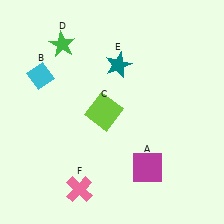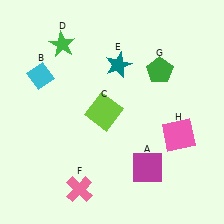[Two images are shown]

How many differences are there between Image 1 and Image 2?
There are 2 differences between the two images.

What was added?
A green pentagon (G), a pink square (H) were added in Image 2.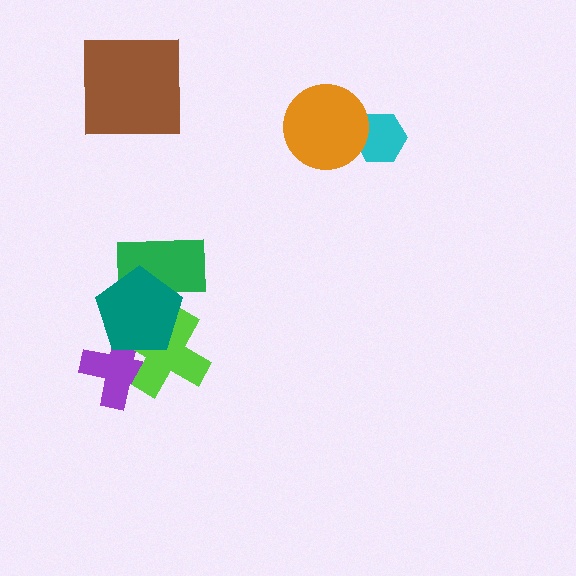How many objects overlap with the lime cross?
2 objects overlap with the lime cross.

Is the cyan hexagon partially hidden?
Yes, it is partially covered by another shape.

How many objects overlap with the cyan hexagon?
1 object overlaps with the cyan hexagon.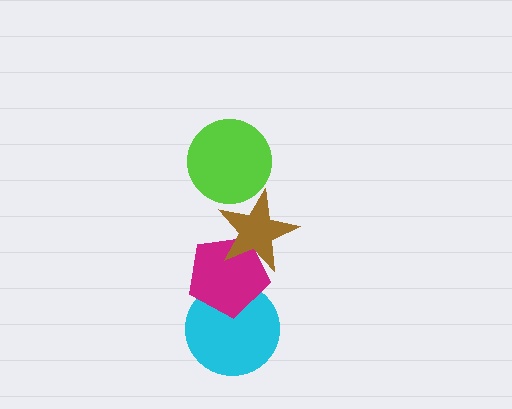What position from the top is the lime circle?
The lime circle is 1st from the top.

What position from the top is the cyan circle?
The cyan circle is 4th from the top.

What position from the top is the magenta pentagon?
The magenta pentagon is 3rd from the top.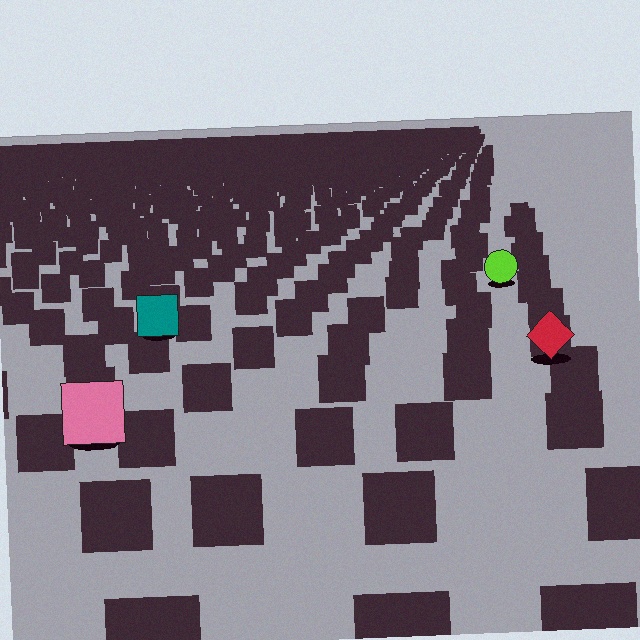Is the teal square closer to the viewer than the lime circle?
Yes. The teal square is closer — you can tell from the texture gradient: the ground texture is coarser near it.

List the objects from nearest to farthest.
From nearest to farthest: the pink square, the red diamond, the teal square, the lime circle.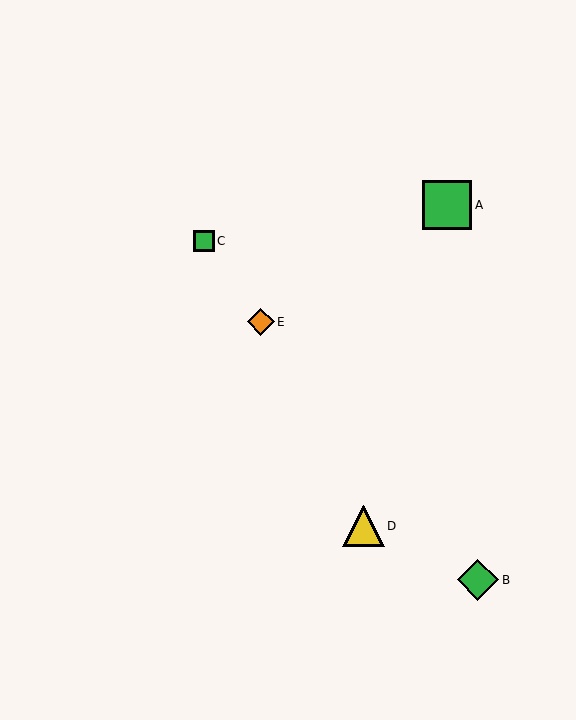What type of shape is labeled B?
Shape B is a green diamond.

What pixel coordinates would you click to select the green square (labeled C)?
Click at (204, 241) to select the green square C.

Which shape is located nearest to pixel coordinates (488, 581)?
The green diamond (labeled B) at (478, 580) is nearest to that location.